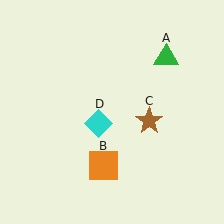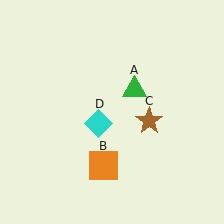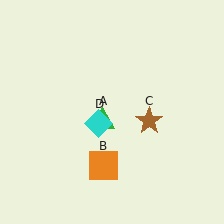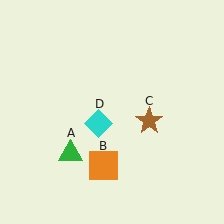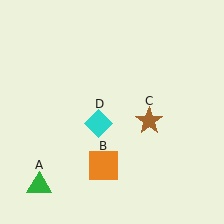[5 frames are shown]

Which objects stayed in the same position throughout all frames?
Orange square (object B) and brown star (object C) and cyan diamond (object D) remained stationary.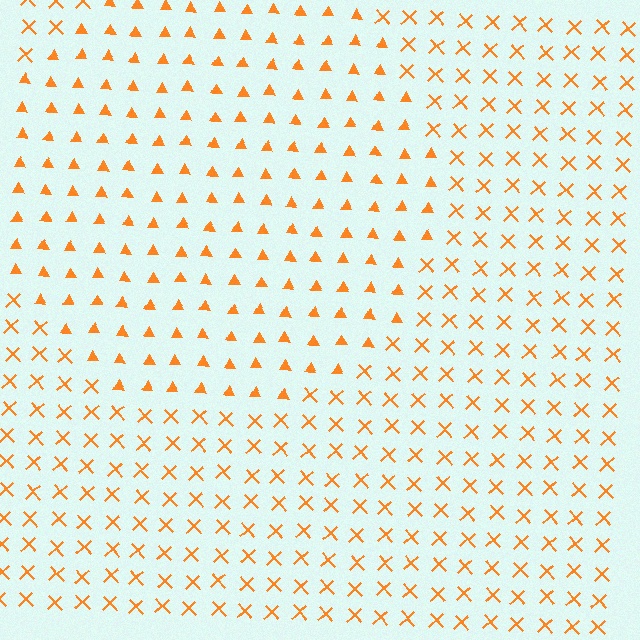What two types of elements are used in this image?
The image uses triangles inside the circle region and X marks outside it.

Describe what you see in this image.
The image is filled with small orange elements arranged in a uniform grid. A circle-shaped region contains triangles, while the surrounding area contains X marks. The boundary is defined purely by the change in element shape.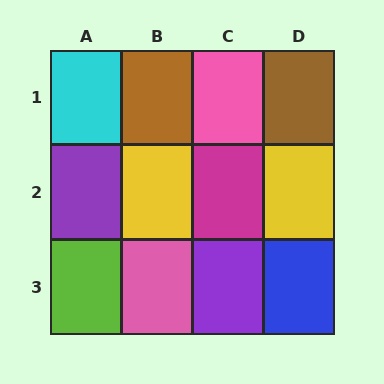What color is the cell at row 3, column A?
Lime.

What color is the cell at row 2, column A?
Purple.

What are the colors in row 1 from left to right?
Cyan, brown, pink, brown.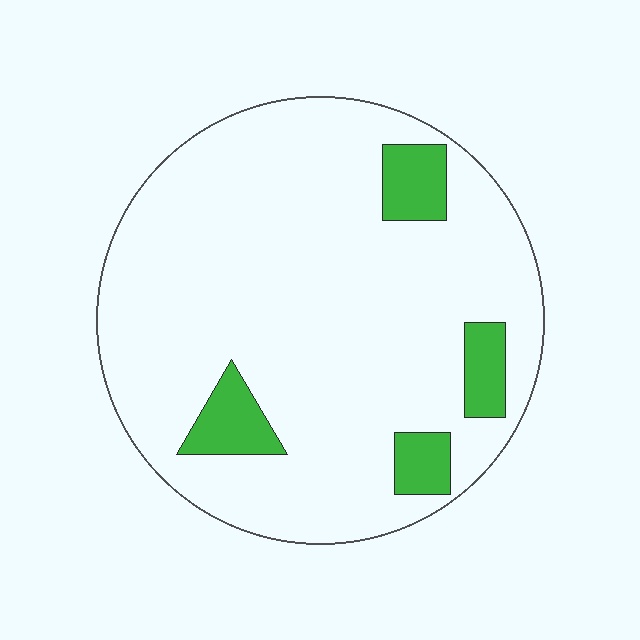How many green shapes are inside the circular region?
4.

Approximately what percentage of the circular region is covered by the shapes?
Approximately 10%.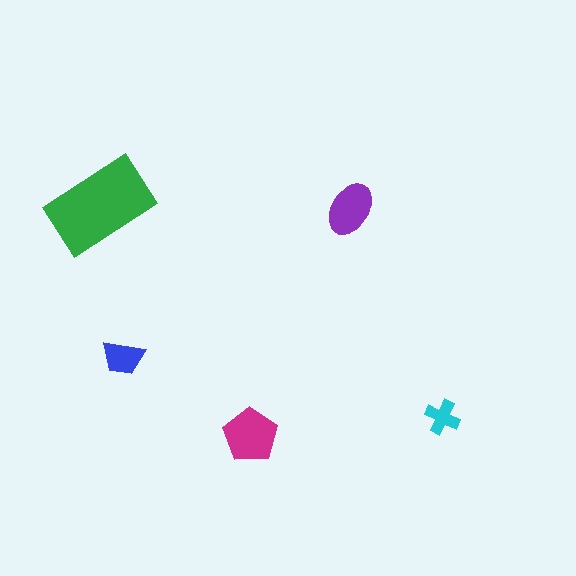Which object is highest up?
The green rectangle is topmost.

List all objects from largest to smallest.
The green rectangle, the magenta pentagon, the purple ellipse, the blue trapezoid, the cyan cross.